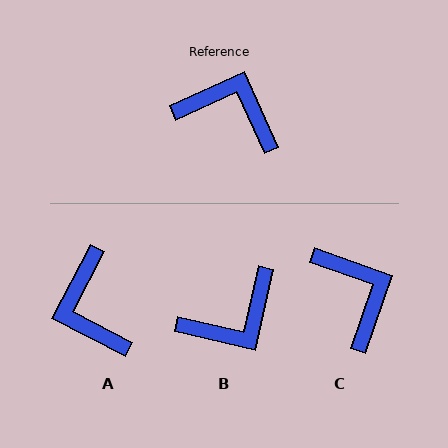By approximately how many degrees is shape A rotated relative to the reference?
Approximately 128 degrees counter-clockwise.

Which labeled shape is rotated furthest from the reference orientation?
A, about 128 degrees away.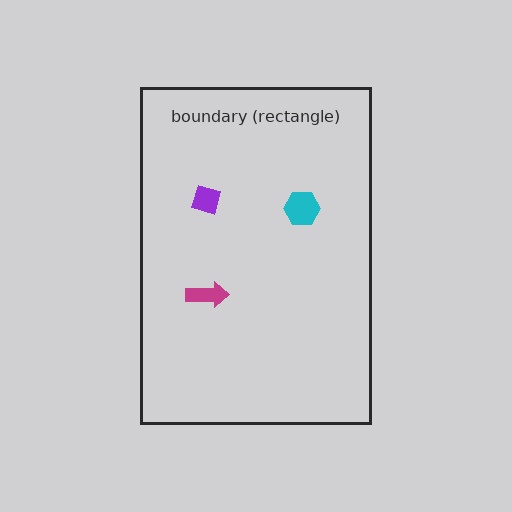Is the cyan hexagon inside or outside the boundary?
Inside.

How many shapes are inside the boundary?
3 inside, 0 outside.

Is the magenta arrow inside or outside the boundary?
Inside.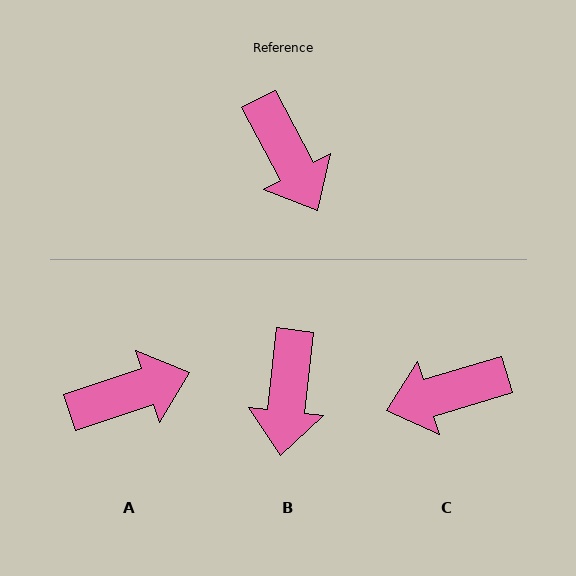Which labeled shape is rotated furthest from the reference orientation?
C, about 101 degrees away.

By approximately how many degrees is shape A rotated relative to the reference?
Approximately 81 degrees counter-clockwise.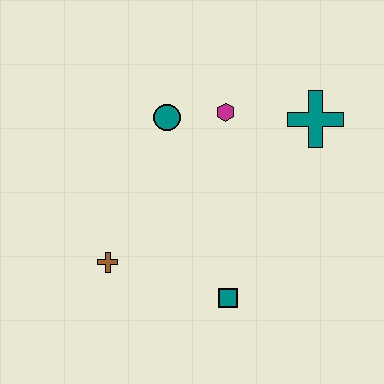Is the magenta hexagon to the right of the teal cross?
No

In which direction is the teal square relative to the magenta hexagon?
The teal square is below the magenta hexagon.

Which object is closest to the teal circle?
The magenta hexagon is closest to the teal circle.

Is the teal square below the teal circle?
Yes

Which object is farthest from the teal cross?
The brown cross is farthest from the teal cross.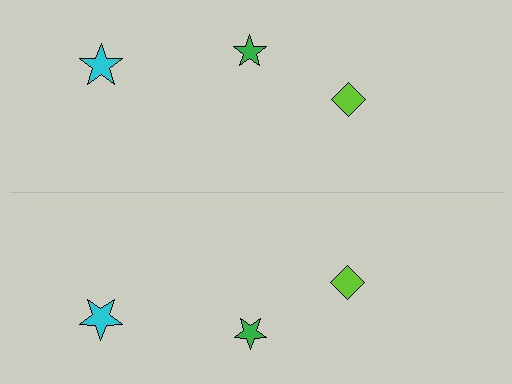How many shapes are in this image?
There are 6 shapes in this image.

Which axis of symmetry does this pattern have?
The pattern has a horizontal axis of symmetry running through the center of the image.